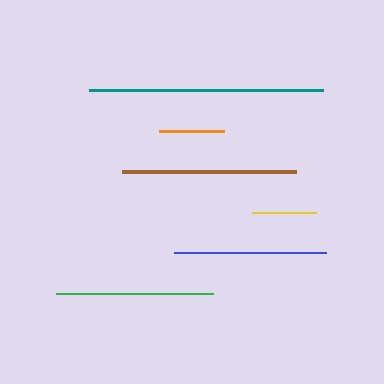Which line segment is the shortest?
The yellow line is the shortest at approximately 64 pixels.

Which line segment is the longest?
The teal line is the longest at approximately 234 pixels.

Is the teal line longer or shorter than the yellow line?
The teal line is longer than the yellow line.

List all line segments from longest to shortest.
From longest to shortest: teal, brown, green, blue, orange, yellow.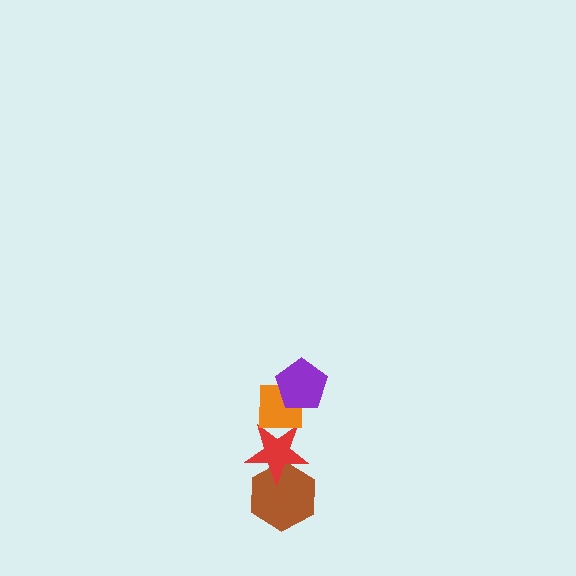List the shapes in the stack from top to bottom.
From top to bottom: the purple pentagon, the orange square, the red star, the brown hexagon.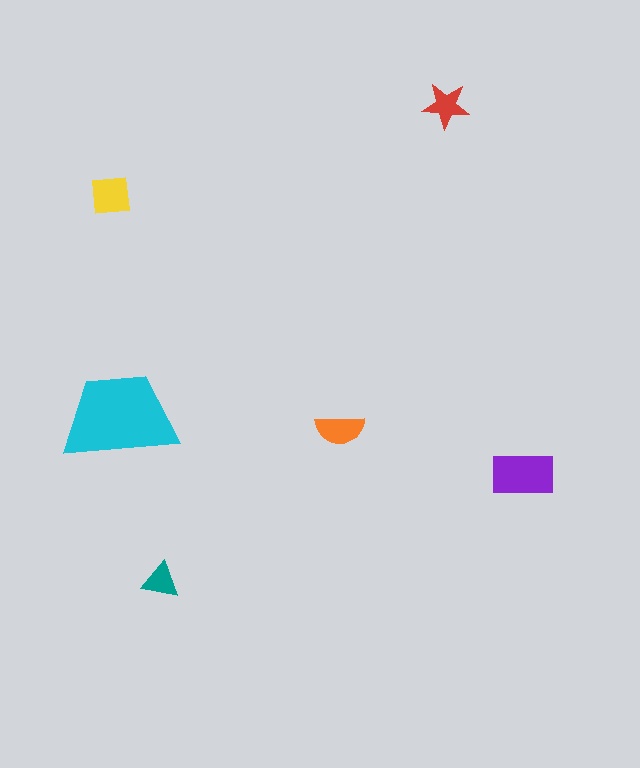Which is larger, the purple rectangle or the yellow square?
The purple rectangle.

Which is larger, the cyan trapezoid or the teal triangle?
The cyan trapezoid.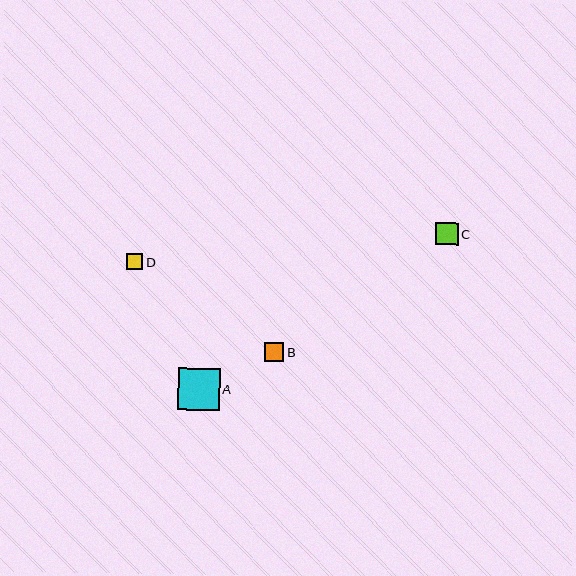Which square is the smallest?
Square D is the smallest with a size of approximately 16 pixels.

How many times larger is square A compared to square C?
Square A is approximately 1.9 times the size of square C.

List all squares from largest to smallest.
From largest to smallest: A, C, B, D.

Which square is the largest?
Square A is the largest with a size of approximately 42 pixels.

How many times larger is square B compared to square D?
Square B is approximately 1.2 times the size of square D.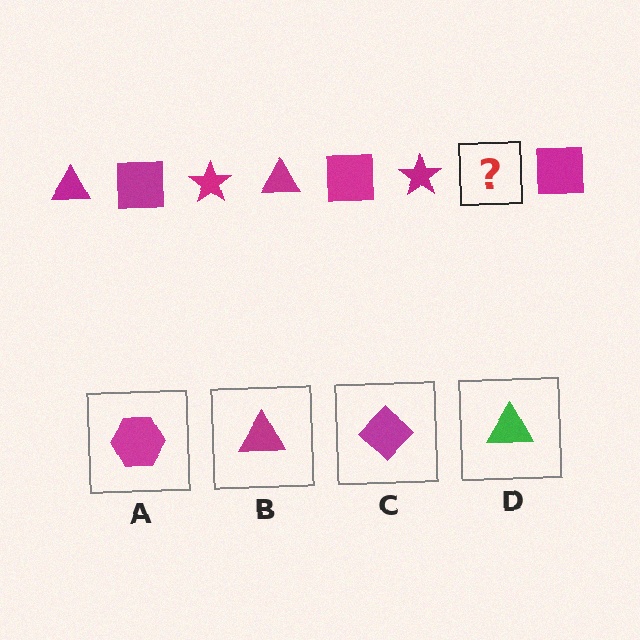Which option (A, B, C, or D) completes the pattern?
B.